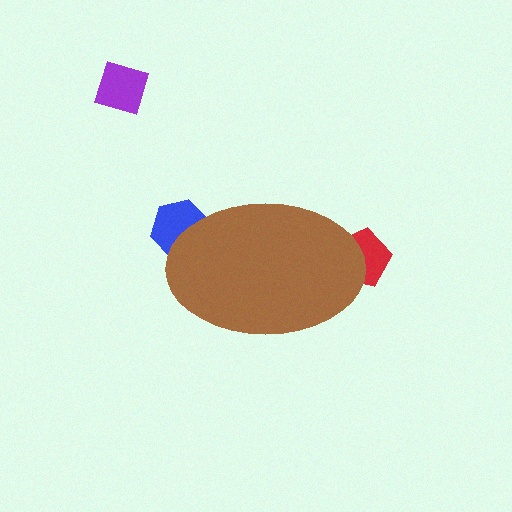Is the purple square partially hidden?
No, the purple square is fully visible.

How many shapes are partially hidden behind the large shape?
2 shapes are partially hidden.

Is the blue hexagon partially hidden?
Yes, the blue hexagon is partially hidden behind the brown ellipse.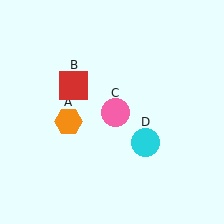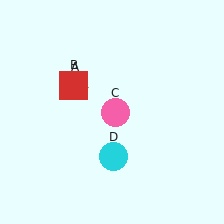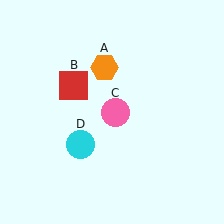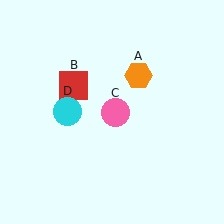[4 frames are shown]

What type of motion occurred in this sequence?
The orange hexagon (object A), cyan circle (object D) rotated clockwise around the center of the scene.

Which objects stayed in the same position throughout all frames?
Red square (object B) and pink circle (object C) remained stationary.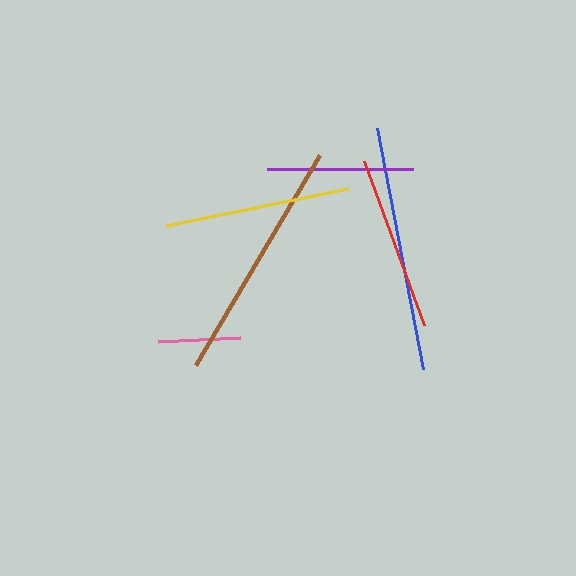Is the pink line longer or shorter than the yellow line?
The yellow line is longer than the pink line.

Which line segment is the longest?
The blue line is the longest at approximately 246 pixels.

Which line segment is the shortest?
The pink line is the shortest at approximately 83 pixels.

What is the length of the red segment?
The red segment is approximately 174 pixels long.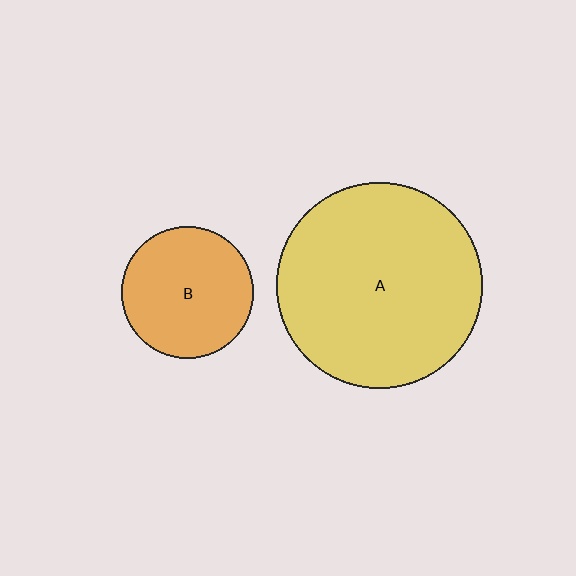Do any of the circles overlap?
No, none of the circles overlap.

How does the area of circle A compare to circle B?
Approximately 2.4 times.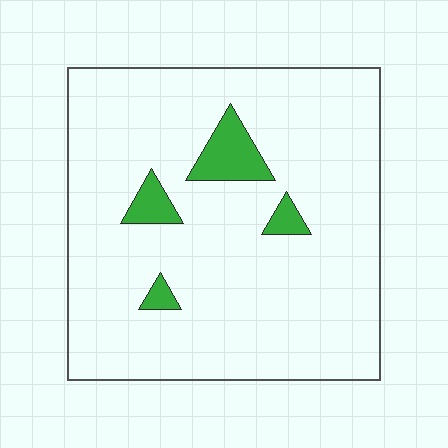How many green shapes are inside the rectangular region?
4.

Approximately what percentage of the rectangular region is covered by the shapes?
Approximately 10%.